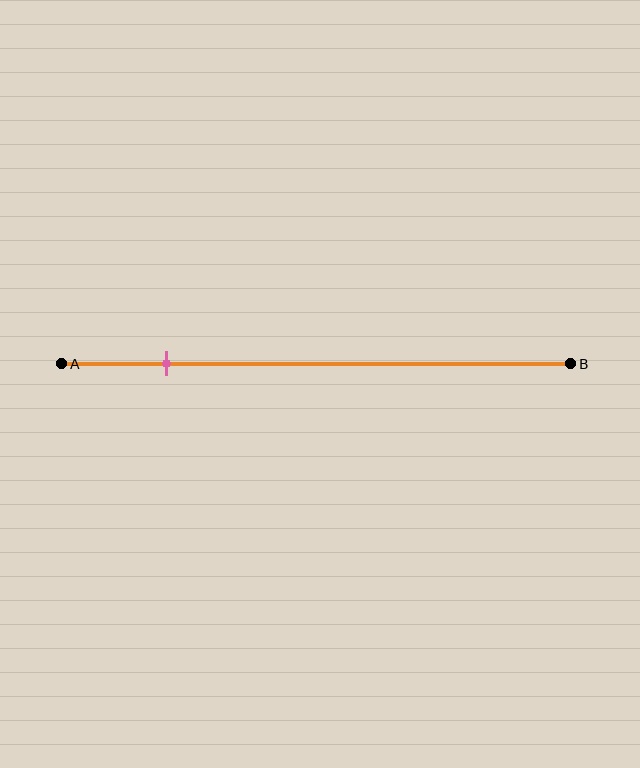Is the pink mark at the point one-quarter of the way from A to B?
No, the mark is at about 20% from A, not at the 25% one-quarter point.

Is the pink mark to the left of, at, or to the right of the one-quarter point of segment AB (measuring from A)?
The pink mark is to the left of the one-quarter point of segment AB.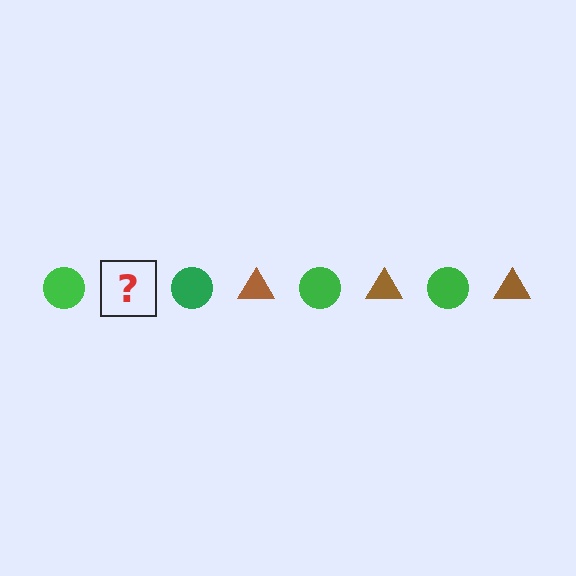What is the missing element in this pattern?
The missing element is a brown triangle.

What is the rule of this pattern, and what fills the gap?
The rule is that the pattern alternates between green circle and brown triangle. The gap should be filled with a brown triangle.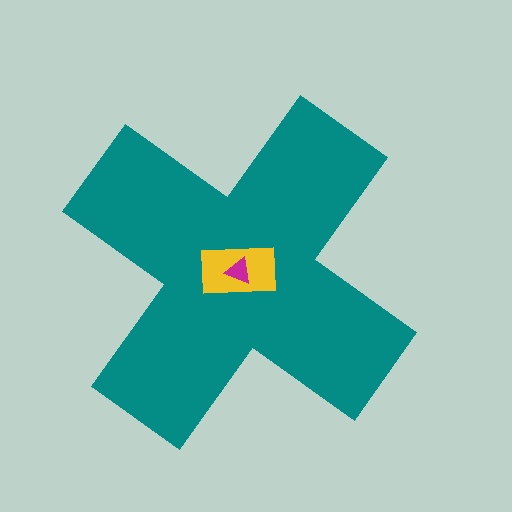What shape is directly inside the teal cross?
The yellow rectangle.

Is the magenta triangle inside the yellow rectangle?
Yes.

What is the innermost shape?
The magenta triangle.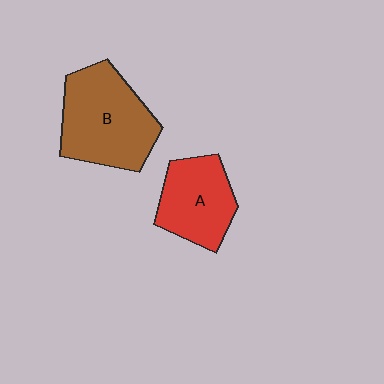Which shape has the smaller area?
Shape A (red).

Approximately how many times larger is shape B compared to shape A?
Approximately 1.4 times.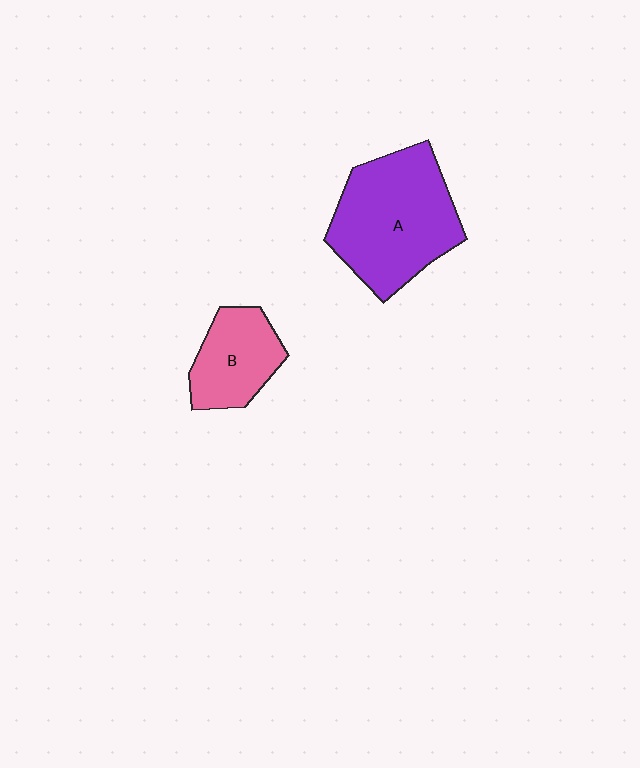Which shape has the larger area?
Shape A (purple).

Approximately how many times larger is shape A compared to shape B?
Approximately 1.9 times.